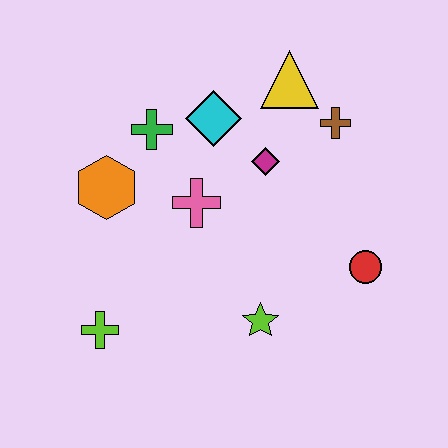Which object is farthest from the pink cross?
The red circle is farthest from the pink cross.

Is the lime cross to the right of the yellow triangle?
No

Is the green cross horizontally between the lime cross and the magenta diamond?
Yes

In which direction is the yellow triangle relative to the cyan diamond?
The yellow triangle is to the right of the cyan diamond.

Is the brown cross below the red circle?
No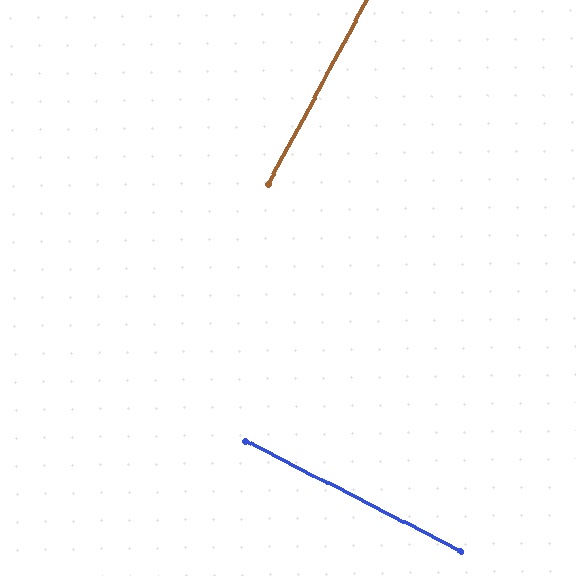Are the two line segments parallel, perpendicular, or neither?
Perpendicular — they meet at approximately 89°.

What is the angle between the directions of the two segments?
Approximately 89 degrees.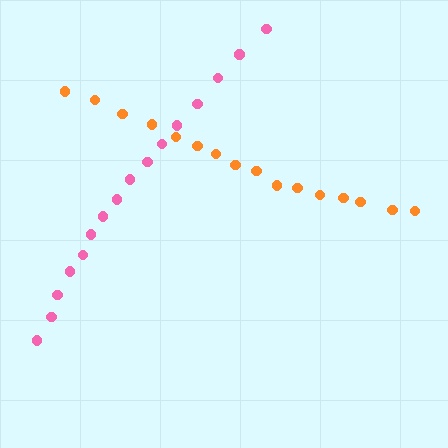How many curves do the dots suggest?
There are 2 distinct paths.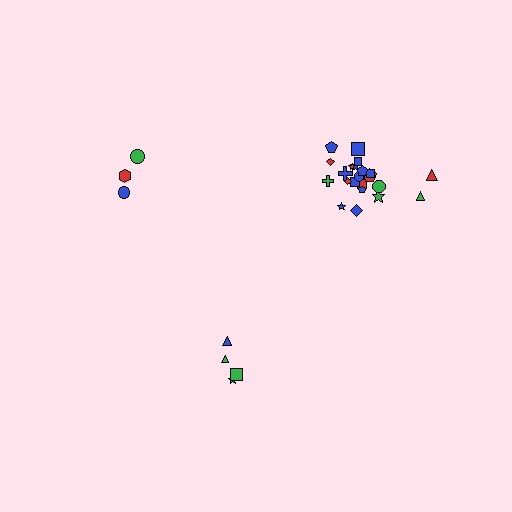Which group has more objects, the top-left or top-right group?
The top-right group.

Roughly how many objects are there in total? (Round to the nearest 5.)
Roughly 30 objects in total.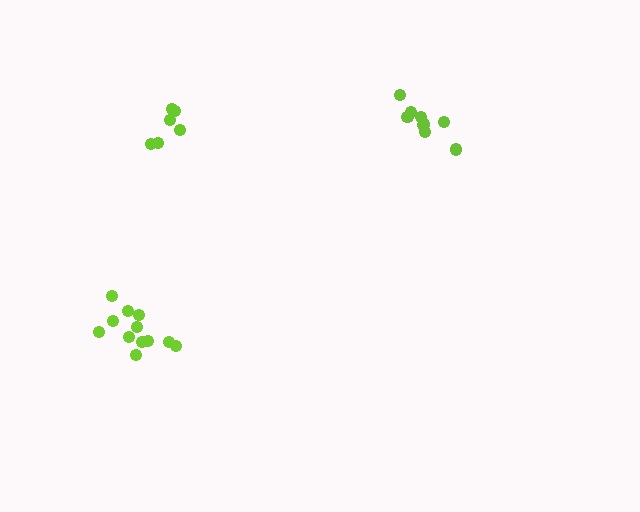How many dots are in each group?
Group 1: 9 dots, Group 2: 12 dots, Group 3: 6 dots (27 total).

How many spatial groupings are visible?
There are 3 spatial groupings.